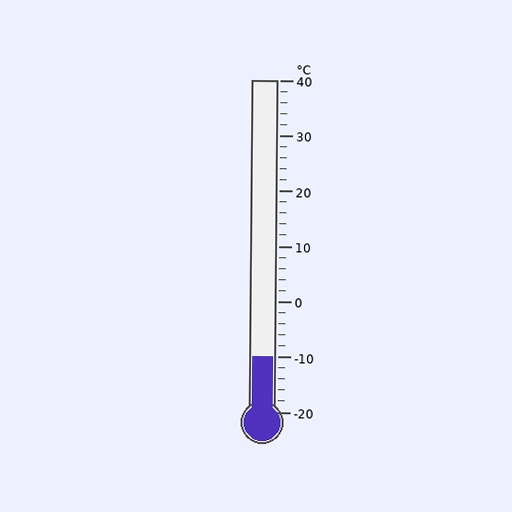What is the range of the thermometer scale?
The thermometer scale ranges from -20°C to 40°C.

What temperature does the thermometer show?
The thermometer shows approximately -10°C.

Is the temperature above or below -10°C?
The temperature is at -10°C.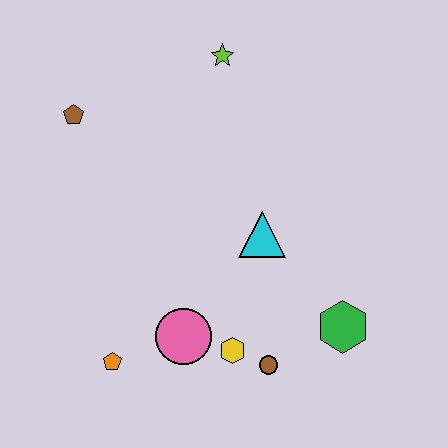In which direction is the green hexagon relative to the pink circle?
The green hexagon is to the right of the pink circle.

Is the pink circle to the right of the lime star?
No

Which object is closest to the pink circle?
The yellow hexagon is closest to the pink circle.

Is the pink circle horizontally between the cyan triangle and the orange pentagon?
Yes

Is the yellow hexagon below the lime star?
Yes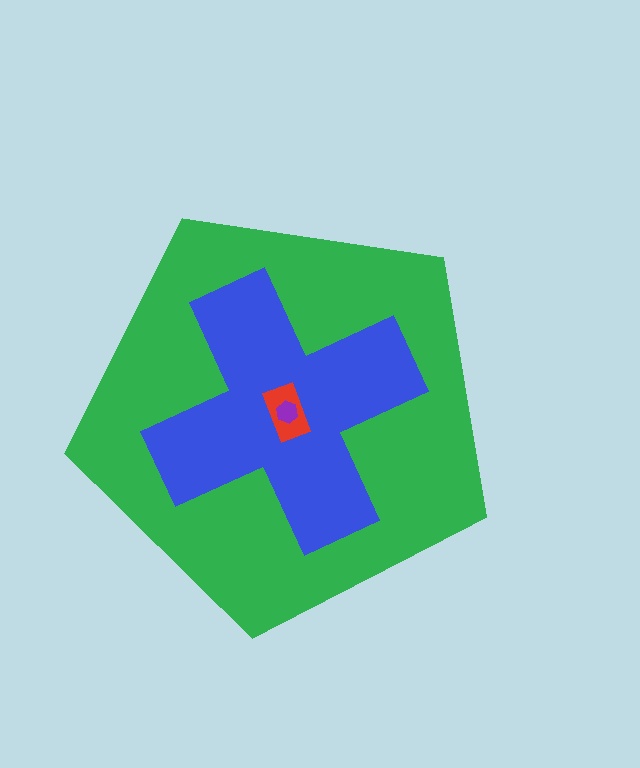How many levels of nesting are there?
4.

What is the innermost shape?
The purple hexagon.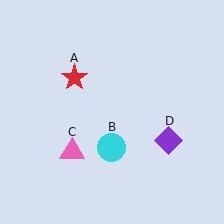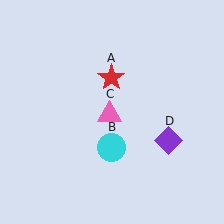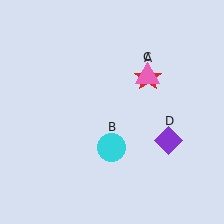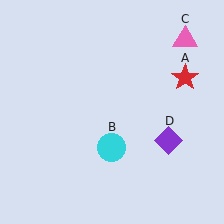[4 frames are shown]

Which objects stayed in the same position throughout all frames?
Cyan circle (object B) and purple diamond (object D) remained stationary.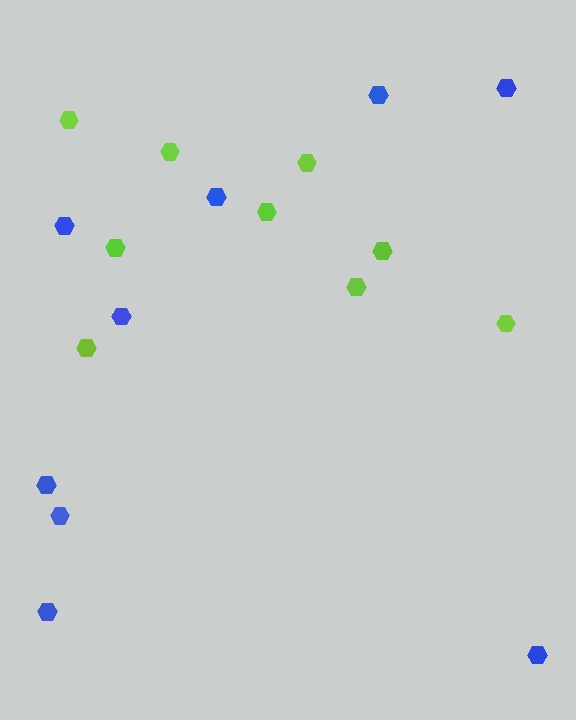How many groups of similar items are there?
There are 2 groups: one group of lime hexagons (9) and one group of blue hexagons (9).